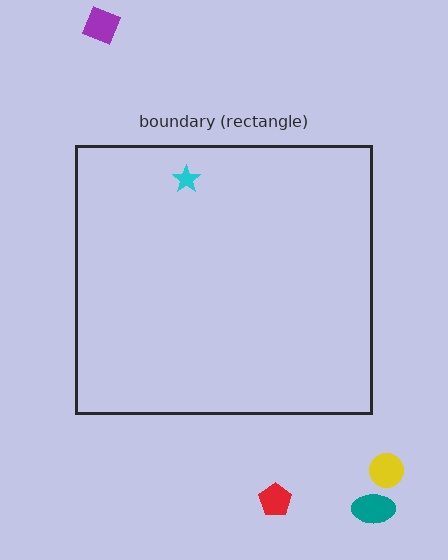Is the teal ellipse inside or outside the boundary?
Outside.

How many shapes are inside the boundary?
1 inside, 4 outside.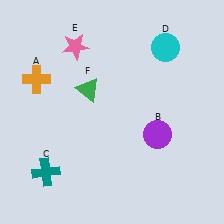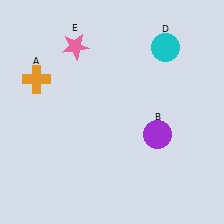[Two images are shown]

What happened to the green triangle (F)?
The green triangle (F) was removed in Image 2. It was in the top-left area of Image 1.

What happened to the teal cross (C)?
The teal cross (C) was removed in Image 2. It was in the bottom-left area of Image 1.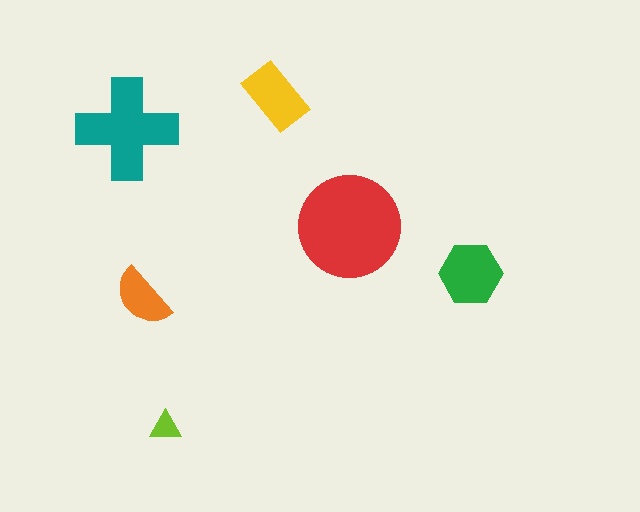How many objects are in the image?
There are 6 objects in the image.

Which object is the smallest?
The lime triangle.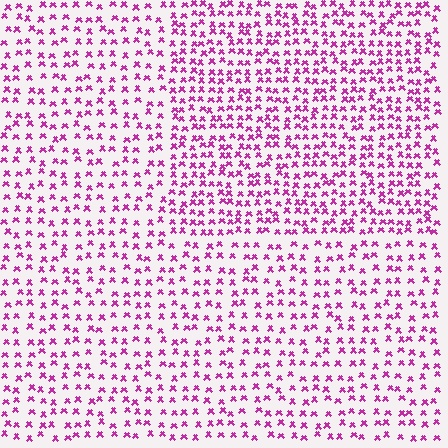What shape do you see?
I see a rectangle.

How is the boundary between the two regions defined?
The boundary is defined by a change in element density (approximately 1.6x ratio). All elements are the same color, size, and shape.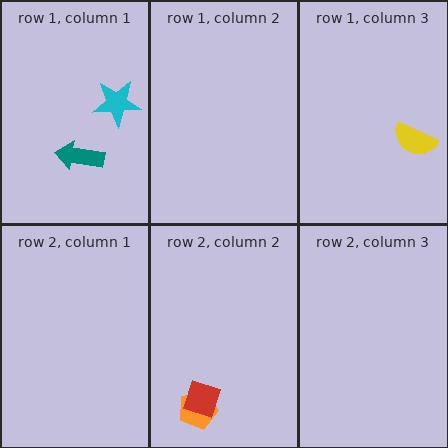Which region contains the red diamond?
The row 2, column 2 region.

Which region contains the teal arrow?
The row 1, column 1 region.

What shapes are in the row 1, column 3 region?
The yellow semicircle.